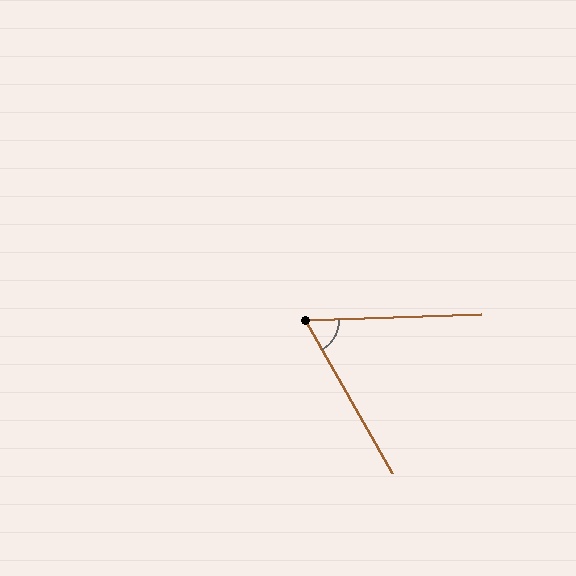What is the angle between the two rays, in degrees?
Approximately 62 degrees.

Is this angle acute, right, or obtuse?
It is acute.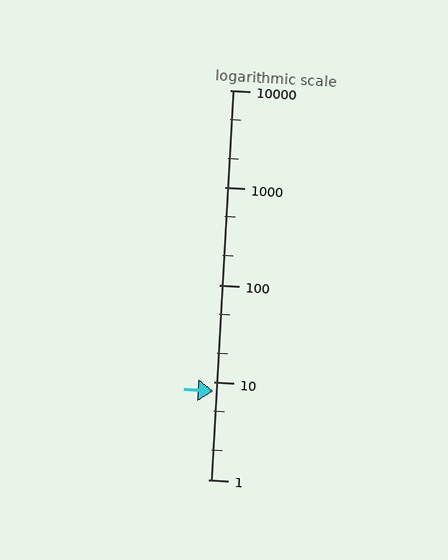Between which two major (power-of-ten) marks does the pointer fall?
The pointer is between 1 and 10.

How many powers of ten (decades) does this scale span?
The scale spans 4 decades, from 1 to 10000.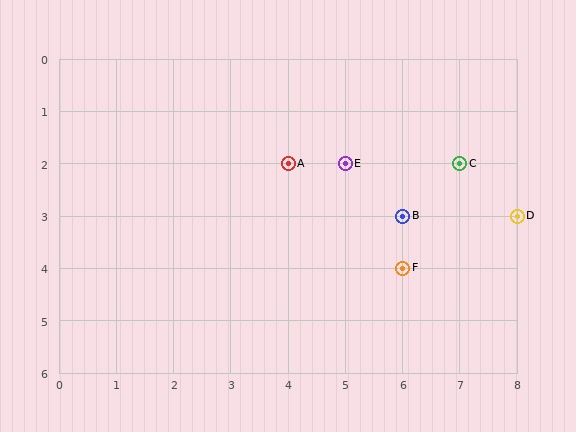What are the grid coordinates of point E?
Point E is at grid coordinates (5, 2).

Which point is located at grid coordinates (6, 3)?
Point B is at (6, 3).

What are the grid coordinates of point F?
Point F is at grid coordinates (6, 4).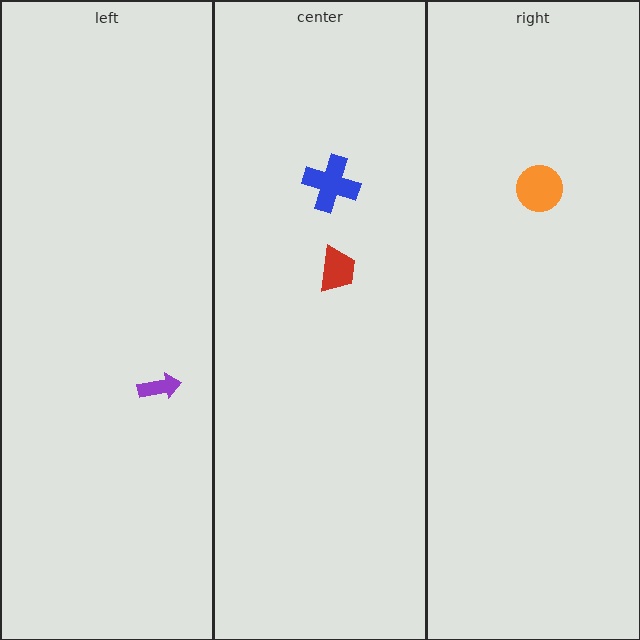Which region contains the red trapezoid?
The center region.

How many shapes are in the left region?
1.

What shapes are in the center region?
The red trapezoid, the blue cross.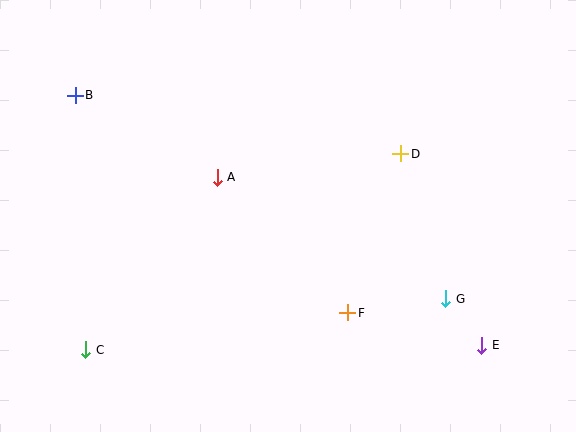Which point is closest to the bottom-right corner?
Point E is closest to the bottom-right corner.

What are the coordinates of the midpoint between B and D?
The midpoint between B and D is at (238, 124).